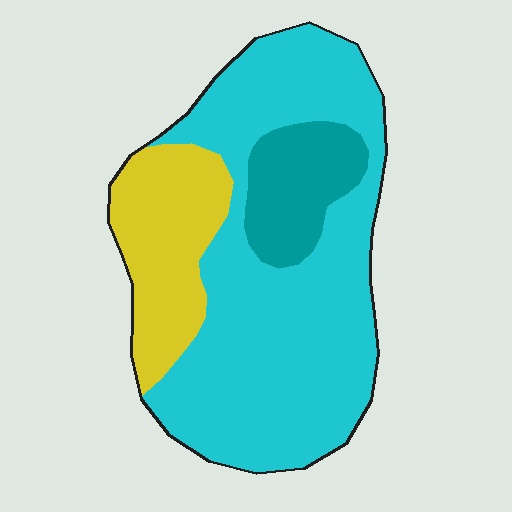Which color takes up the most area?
Cyan, at roughly 65%.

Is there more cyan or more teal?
Cyan.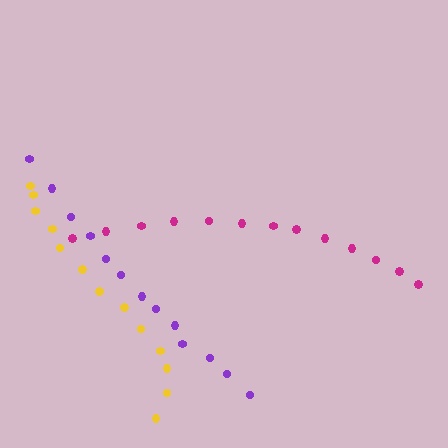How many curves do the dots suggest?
There are 3 distinct paths.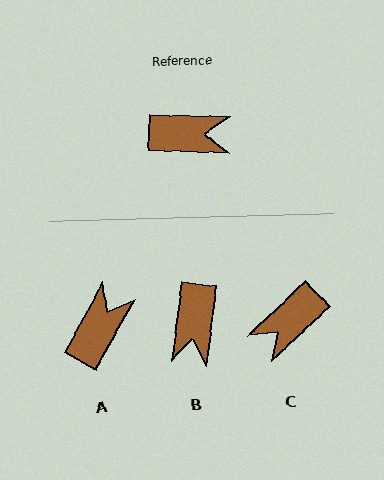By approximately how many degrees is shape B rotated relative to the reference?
Approximately 95 degrees clockwise.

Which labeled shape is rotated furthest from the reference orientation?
C, about 134 degrees away.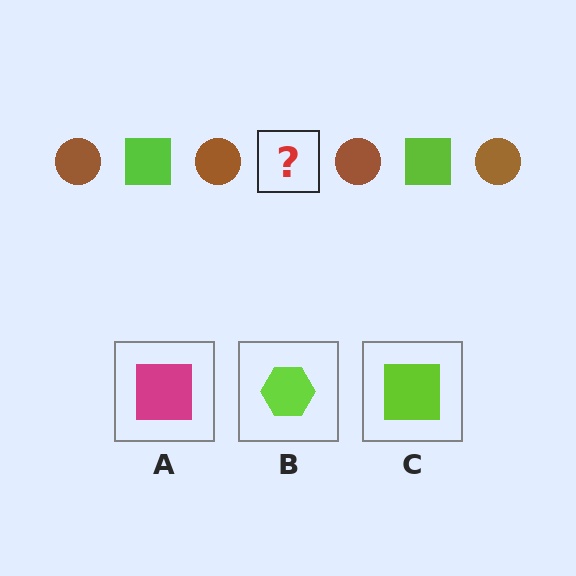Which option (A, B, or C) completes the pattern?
C.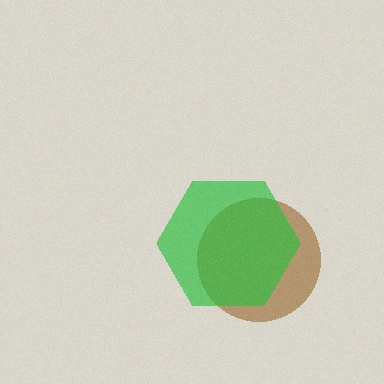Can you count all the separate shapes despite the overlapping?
Yes, there are 2 separate shapes.